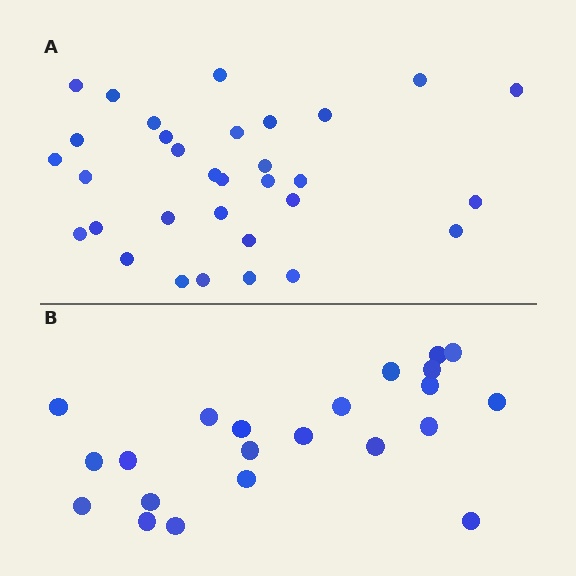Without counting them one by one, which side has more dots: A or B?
Region A (the top region) has more dots.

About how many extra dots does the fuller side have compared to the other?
Region A has roughly 10 or so more dots than region B.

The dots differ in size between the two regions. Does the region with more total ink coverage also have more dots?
No. Region B has more total ink coverage because its dots are larger, but region A actually contains more individual dots. Total area can be misleading — the number of items is what matters here.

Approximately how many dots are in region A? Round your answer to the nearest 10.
About 30 dots. (The exact count is 32, which rounds to 30.)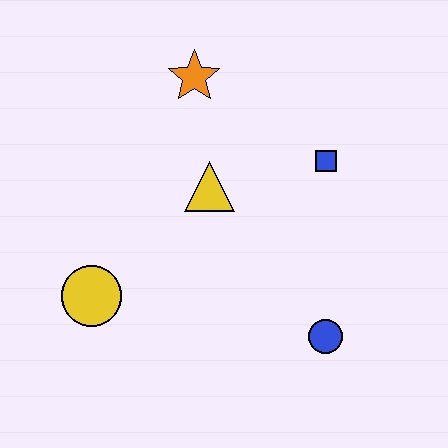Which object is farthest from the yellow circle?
The blue square is farthest from the yellow circle.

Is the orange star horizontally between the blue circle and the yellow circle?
Yes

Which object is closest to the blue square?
The yellow triangle is closest to the blue square.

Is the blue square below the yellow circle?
No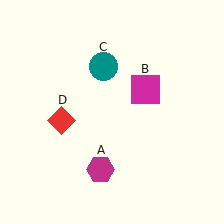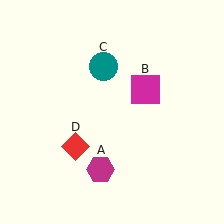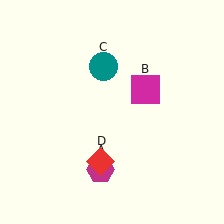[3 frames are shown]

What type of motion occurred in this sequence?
The red diamond (object D) rotated counterclockwise around the center of the scene.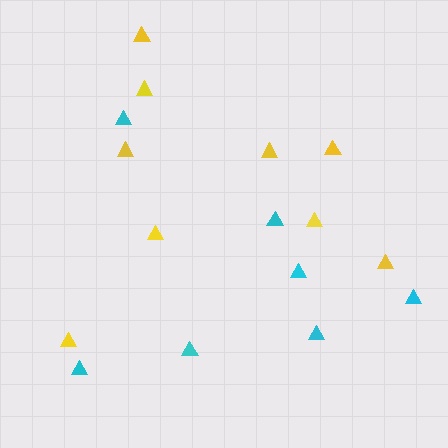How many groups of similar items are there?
There are 2 groups: one group of cyan triangles (7) and one group of yellow triangles (9).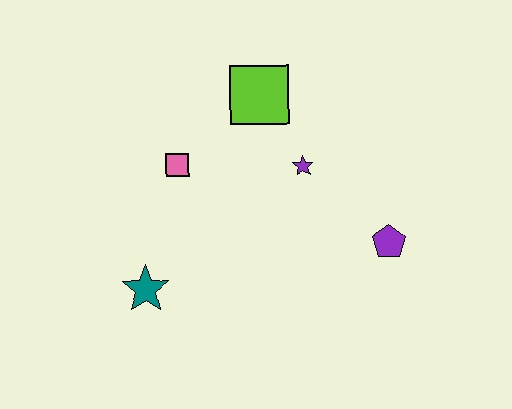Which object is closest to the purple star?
The lime square is closest to the purple star.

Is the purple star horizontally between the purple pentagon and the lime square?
Yes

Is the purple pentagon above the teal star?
Yes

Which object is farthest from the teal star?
The purple pentagon is farthest from the teal star.